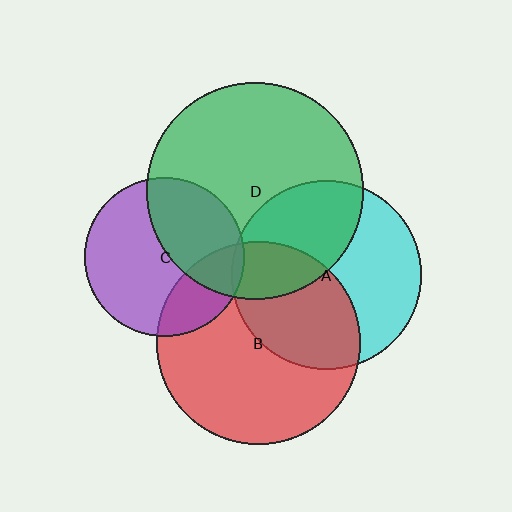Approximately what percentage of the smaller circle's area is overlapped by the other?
Approximately 40%.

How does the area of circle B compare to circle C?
Approximately 1.6 times.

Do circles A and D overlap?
Yes.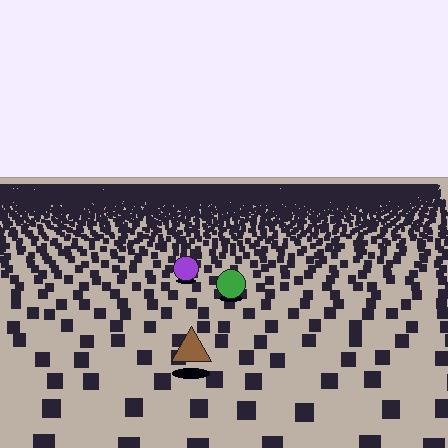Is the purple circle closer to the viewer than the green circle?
No. The green circle is closer — you can tell from the texture gradient: the ground texture is coarser near it.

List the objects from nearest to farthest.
From nearest to farthest: the brown triangle, the green circle, the purple circle.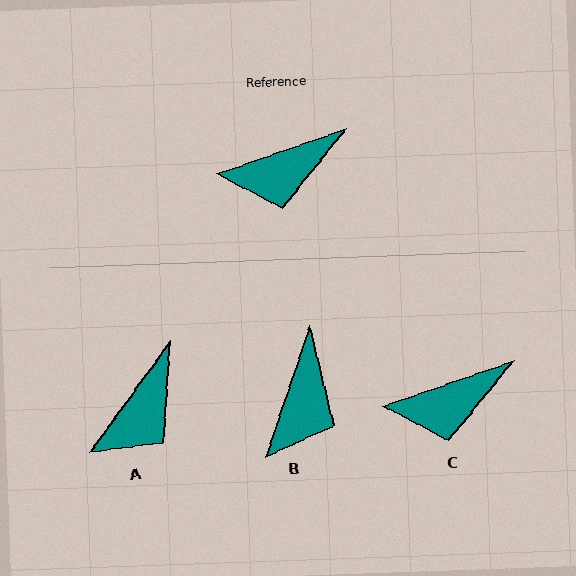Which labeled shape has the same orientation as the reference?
C.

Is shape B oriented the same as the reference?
No, it is off by about 53 degrees.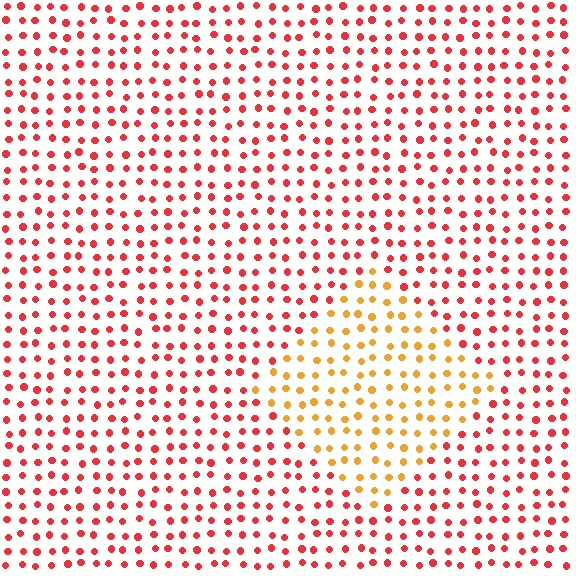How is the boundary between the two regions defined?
The boundary is defined purely by a slight shift in hue (about 41 degrees). Spacing, size, and orientation are identical on both sides.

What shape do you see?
I see a diamond.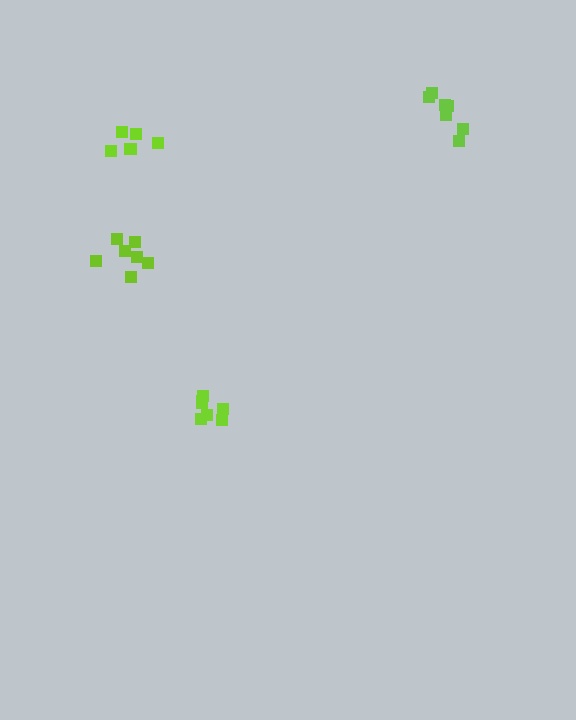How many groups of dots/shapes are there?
There are 4 groups.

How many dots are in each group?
Group 1: 7 dots, Group 2: 6 dots, Group 3: 7 dots, Group 4: 7 dots (27 total).